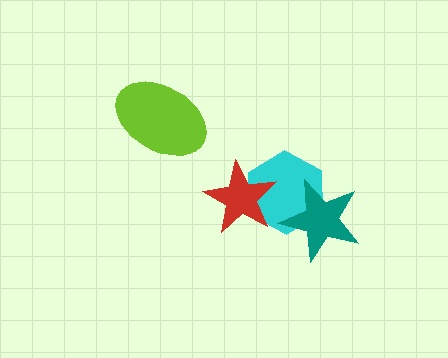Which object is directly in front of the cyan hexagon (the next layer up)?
The teal star is directly in front of the cyan hexagon.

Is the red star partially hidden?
No, no other shape covers it.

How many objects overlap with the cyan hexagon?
2 objects overlap with the cyan hexagon.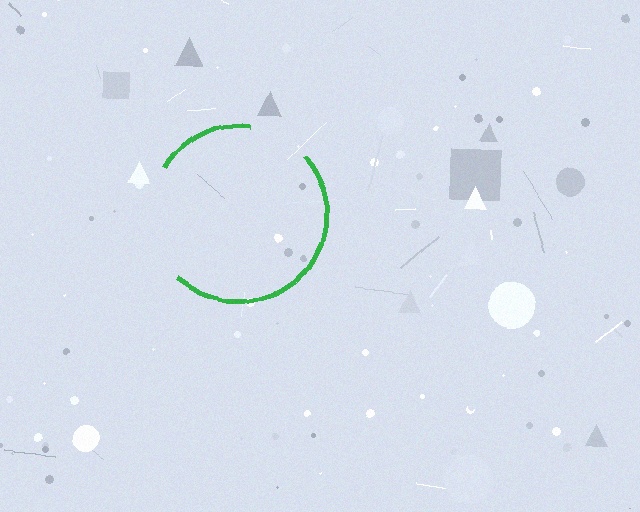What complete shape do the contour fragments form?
The contour fragments form a circle.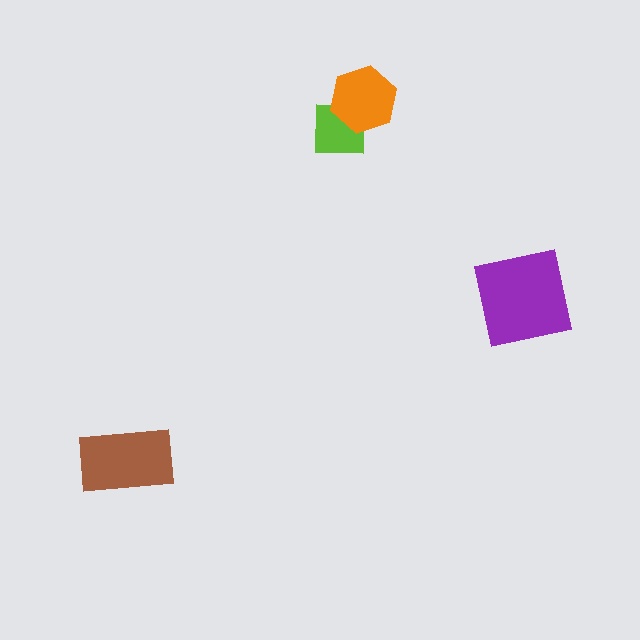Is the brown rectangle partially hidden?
No, no other shape covers it.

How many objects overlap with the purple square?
0 objects overlap with the purple square.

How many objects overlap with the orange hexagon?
1 object overlaps with the orange hexagon.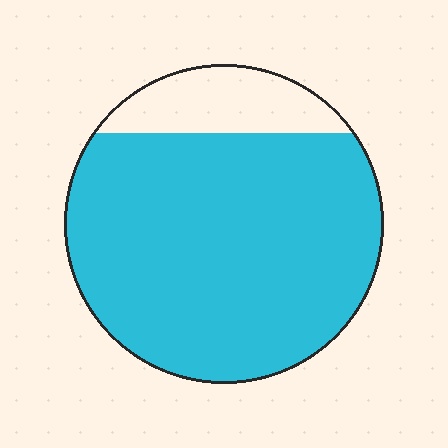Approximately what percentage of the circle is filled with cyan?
Approximately 85%.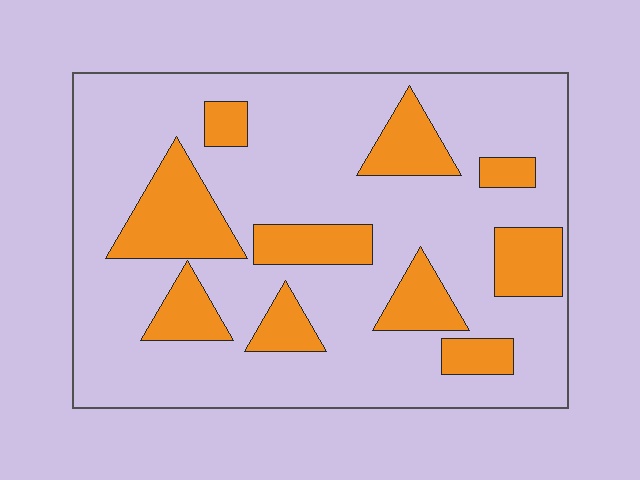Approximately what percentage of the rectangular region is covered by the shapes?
Approximately 25%.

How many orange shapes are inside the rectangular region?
10.